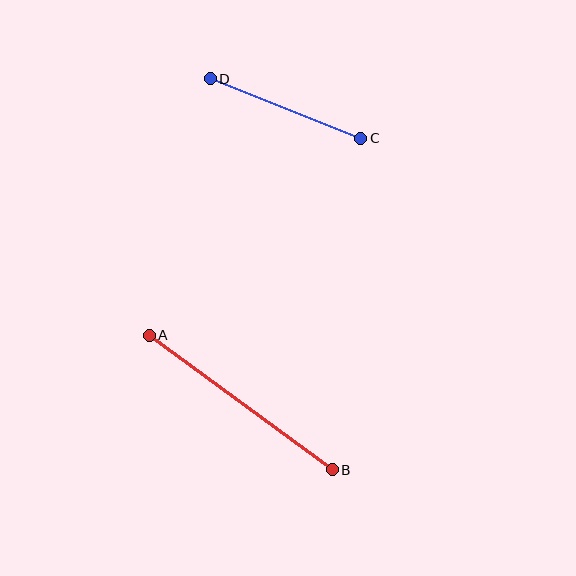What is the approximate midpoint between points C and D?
The midpoint is at approximately (286, 108) pixels.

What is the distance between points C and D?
The distance is approximately 162 pixels.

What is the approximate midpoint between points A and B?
The midpoint is at approximately (241, 402) pixels.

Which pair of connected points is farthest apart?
Points A and B are farthest apart.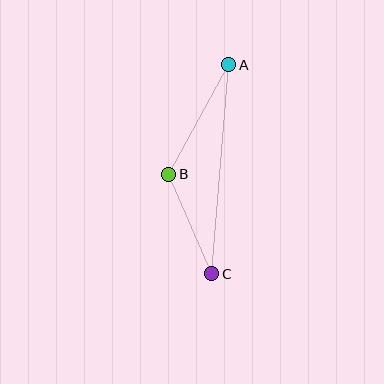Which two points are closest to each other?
Points B and C are closest to each other.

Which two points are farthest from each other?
Points A and C are farthest from each other.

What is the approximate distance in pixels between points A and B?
The distance between A and B is approximately 125 pixels.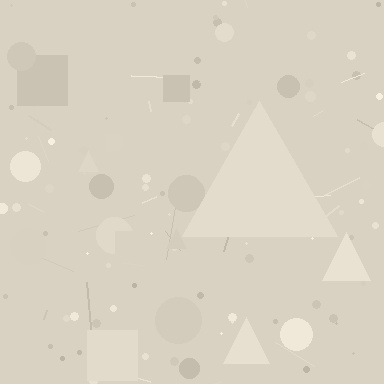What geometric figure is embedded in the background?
A triangle is embedded in the background.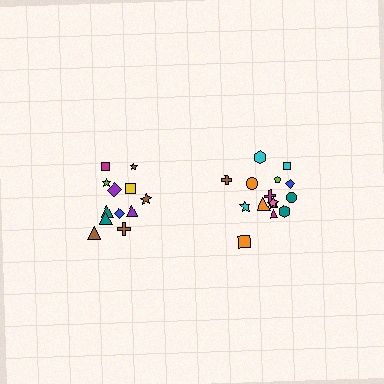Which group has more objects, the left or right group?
The right group.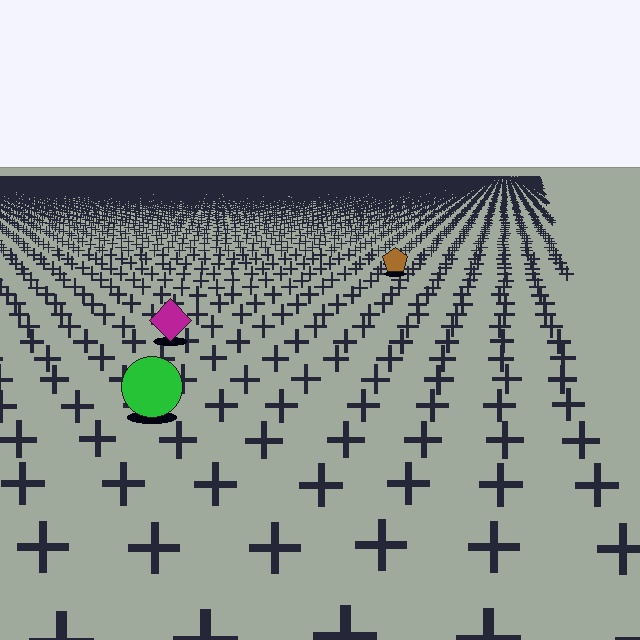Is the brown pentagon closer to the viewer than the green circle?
No. The green circle is closer — you can tell from the texture gradient: the ground texture is coarser near it.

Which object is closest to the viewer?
The green circle is closest. The texture marks near it are larger and more spread out.